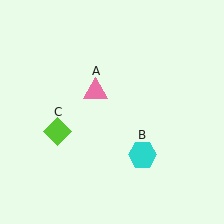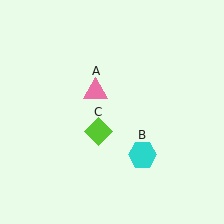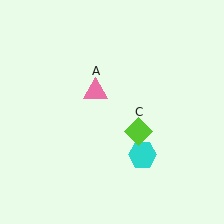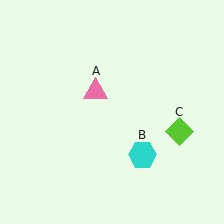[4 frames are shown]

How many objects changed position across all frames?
1 object changed position: lime diamond (object C).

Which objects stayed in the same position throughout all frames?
Pink triangle (object A) and cyan hexagon (object B) remained stationary.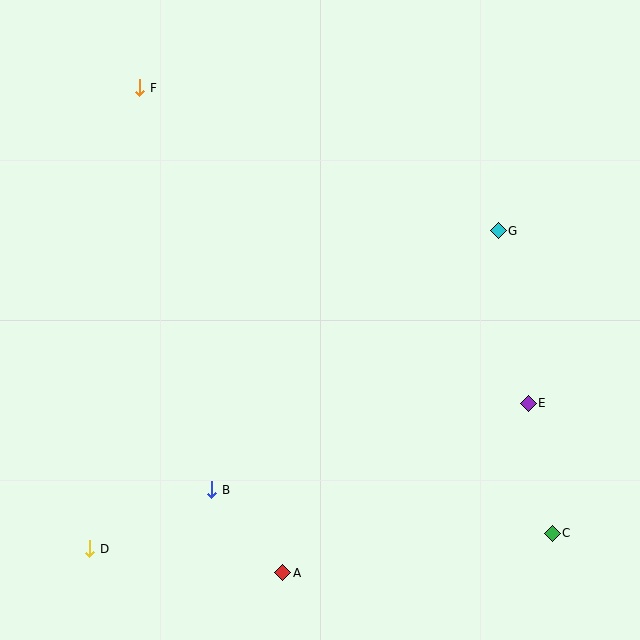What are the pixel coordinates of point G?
Point G is at (498, 231).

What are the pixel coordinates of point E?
Point E is at (528, 403).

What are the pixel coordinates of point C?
Point C is at (552, 533).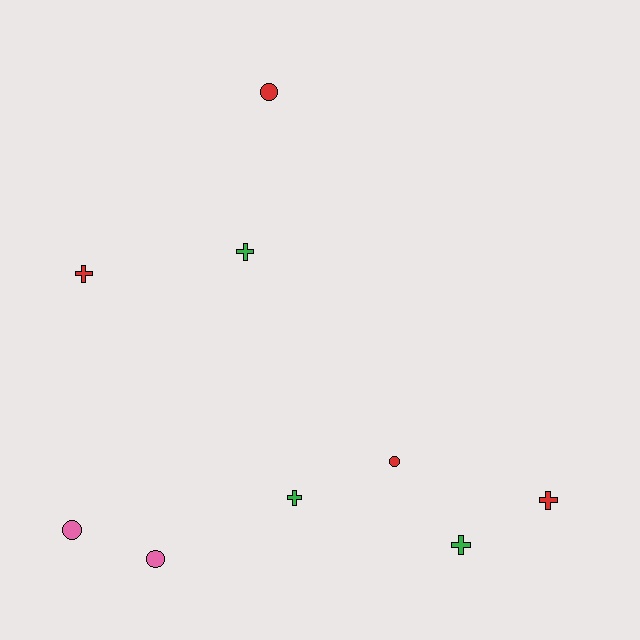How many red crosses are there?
There are 2 red crosses.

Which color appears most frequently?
Red, with 4 objects.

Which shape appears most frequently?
Cross, with 5 objects.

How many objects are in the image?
There are 9 objects.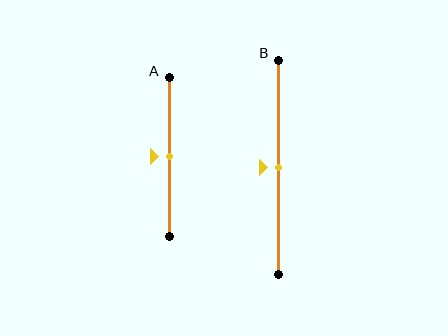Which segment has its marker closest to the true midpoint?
Segment A has its marker closest to the true midpoint.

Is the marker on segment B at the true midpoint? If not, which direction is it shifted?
Yes, the marker on segment B is at the true midpoint.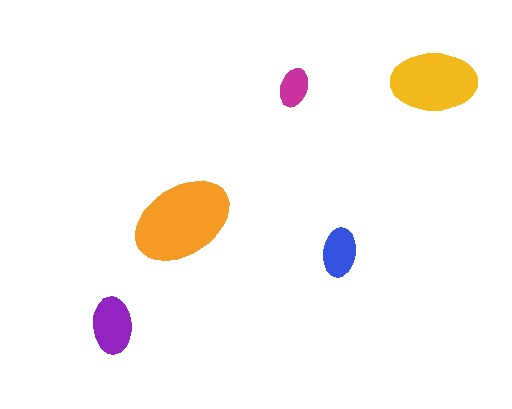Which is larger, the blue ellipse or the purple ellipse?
The purple one.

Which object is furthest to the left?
The purple ellipse is leftmost.